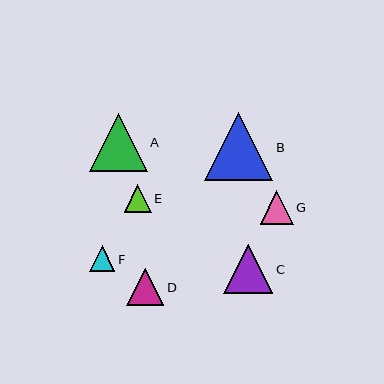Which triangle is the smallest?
Triangle F is the smallest with a size of approximately 25 pixels.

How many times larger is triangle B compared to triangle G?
Triangle B is approximately 2.1 times the size of triangle G.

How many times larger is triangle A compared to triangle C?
Triangle A is approximately 1.2 times the size of triangle C.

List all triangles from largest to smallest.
From largest to smallest: B, A, C, D, G, E, F.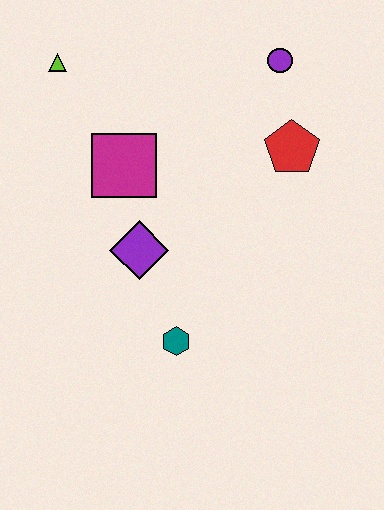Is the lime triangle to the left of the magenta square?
Yes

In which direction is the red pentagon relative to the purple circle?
The red pentagon is below the purple circle.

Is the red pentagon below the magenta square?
No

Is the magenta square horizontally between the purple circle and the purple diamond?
No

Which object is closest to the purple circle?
The red pentagon is closest to the purple circle.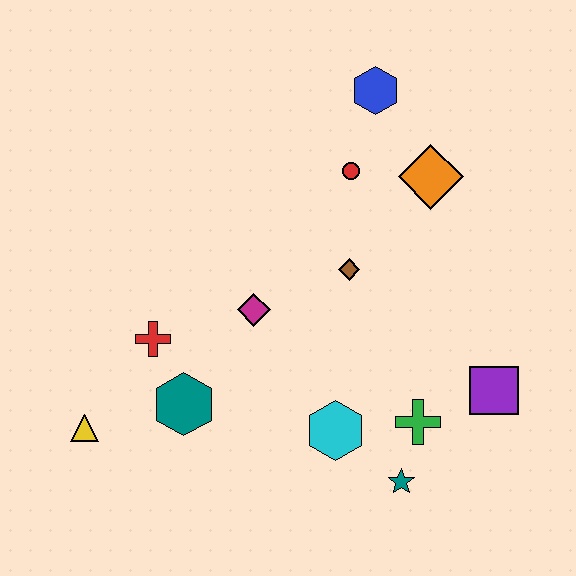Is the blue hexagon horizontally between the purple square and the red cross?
Yes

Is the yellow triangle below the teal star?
No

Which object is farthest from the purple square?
The yellow triangle is farthest from the purple square.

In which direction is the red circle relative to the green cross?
The red circle is above the green cross.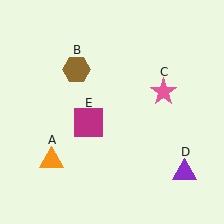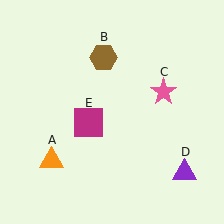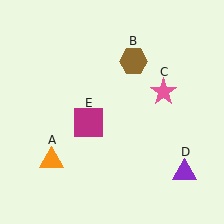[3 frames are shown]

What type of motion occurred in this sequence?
The brown hexagon (object B) rotated clockwise around the center of the scene.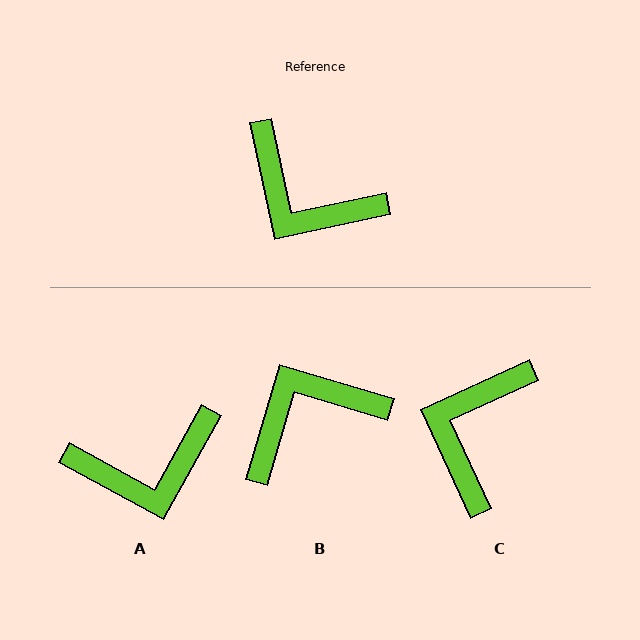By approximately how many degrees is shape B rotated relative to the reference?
Approximately 118 degrees clockwise.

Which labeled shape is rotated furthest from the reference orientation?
B, about 118 degrees away.